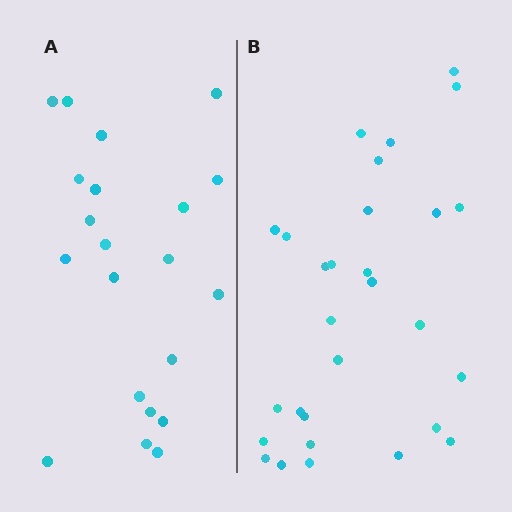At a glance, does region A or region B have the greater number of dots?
Region B (the right region) has more dots.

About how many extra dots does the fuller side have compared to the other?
Region B has roughly 8 or so more dots than region A.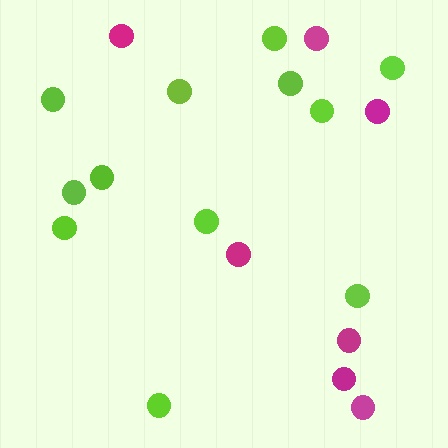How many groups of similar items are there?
There are 2 groups: one group of magenta circles (7) and one group of lime circles (12).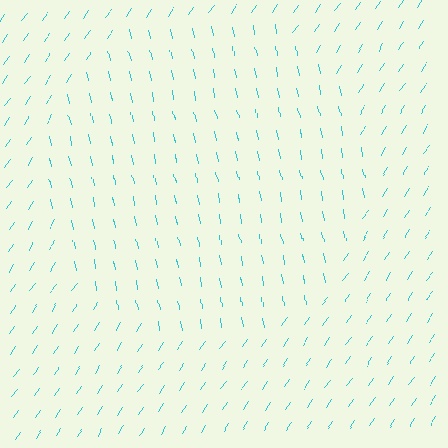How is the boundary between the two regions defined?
The boundary is defined purely by a change in line orientation (approximately 45 degrees difference). All lines are the same color and thickness.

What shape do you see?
I see a circle.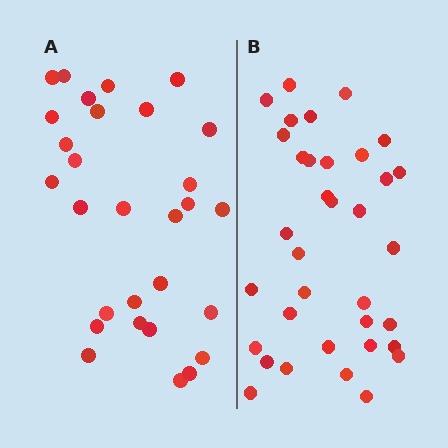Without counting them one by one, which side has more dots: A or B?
Region B (the right region) has more dots.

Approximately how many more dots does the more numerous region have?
Region B has about 6 more dots than region A.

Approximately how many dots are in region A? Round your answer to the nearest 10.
About 30 dots. (The exact count is 29, which rounds to 30.)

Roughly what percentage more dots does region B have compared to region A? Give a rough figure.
About 20% more.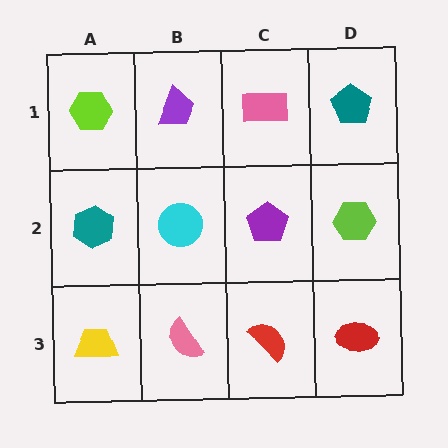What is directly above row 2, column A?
A lime hexagon.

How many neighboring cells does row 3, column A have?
2.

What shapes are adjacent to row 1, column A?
A teal hexagon (row 2, column A), a purple trapezoid (row 1, column B).